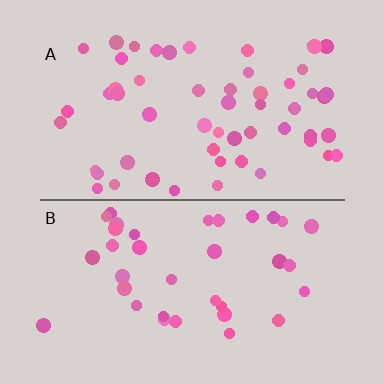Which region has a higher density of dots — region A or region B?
A (the top).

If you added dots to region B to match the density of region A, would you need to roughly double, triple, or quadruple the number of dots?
Approximately double.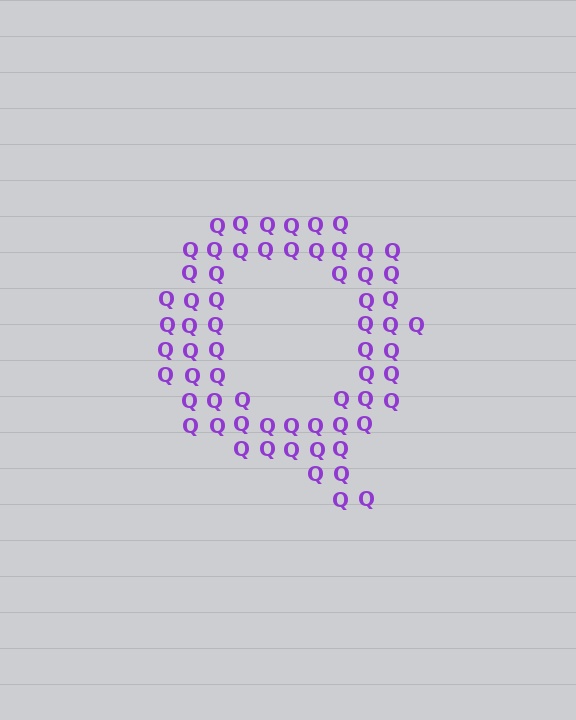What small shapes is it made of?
It is made of small letter Q's.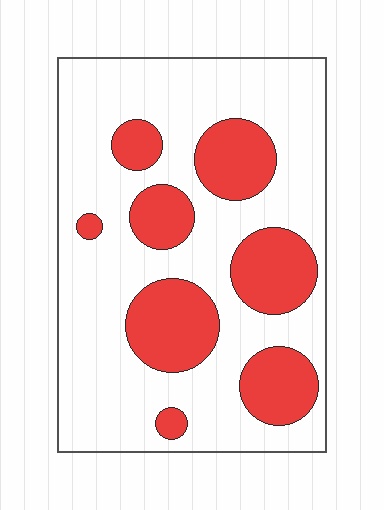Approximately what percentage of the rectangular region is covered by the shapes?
Approximately 30%.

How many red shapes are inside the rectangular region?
8.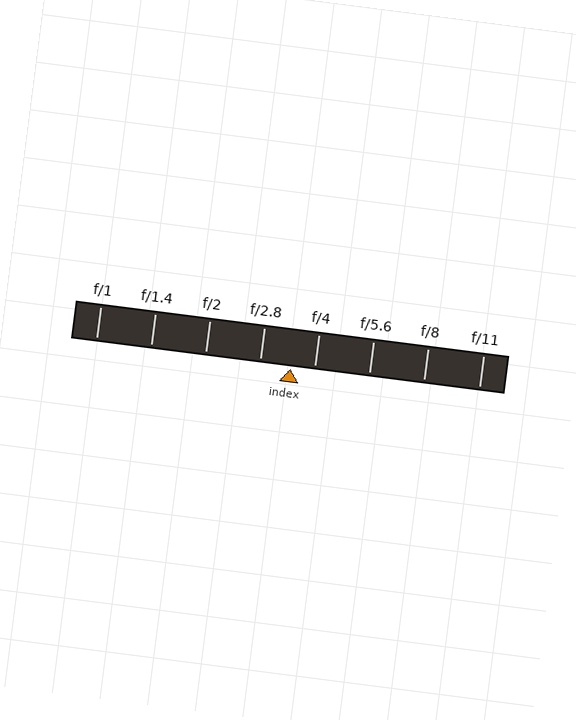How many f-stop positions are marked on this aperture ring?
There are 8 f-stop positions marked.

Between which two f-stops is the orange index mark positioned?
The index mark is between f/2.8 and f/4.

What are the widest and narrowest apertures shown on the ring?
The widest aperture shown is f/1 and the narrowest is f/11.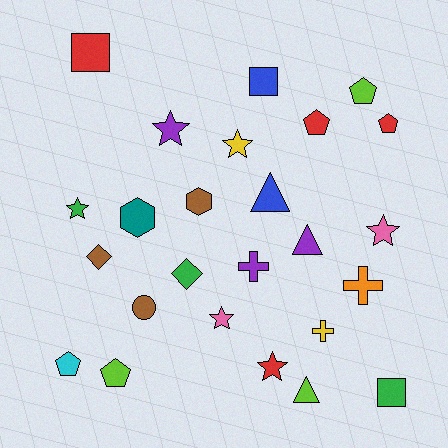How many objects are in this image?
There are 25 objects.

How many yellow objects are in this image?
There are 2 yellow objects.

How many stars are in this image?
There are 6 stars.